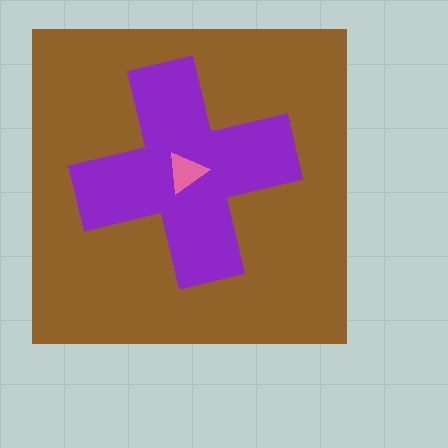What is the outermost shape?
The brown square.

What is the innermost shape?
The pink triangle.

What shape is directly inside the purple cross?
The pink triangle.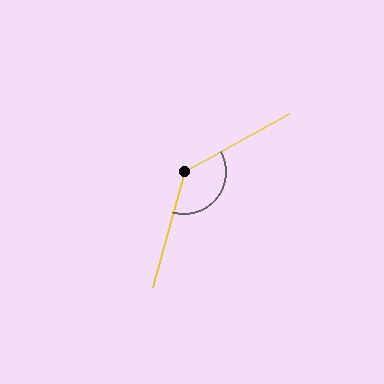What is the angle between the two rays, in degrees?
Approximately 134 degrees.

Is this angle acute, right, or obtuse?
It is obtuse.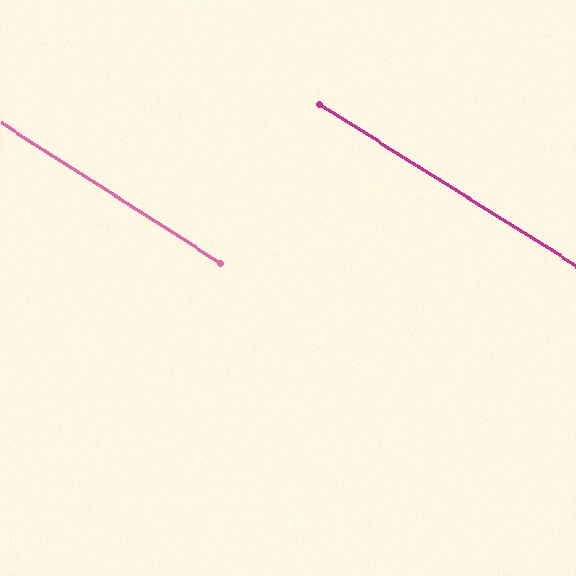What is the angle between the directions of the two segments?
Approximately 0 degrees.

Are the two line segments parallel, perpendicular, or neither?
Parallel — their directions differ by only 0.4°.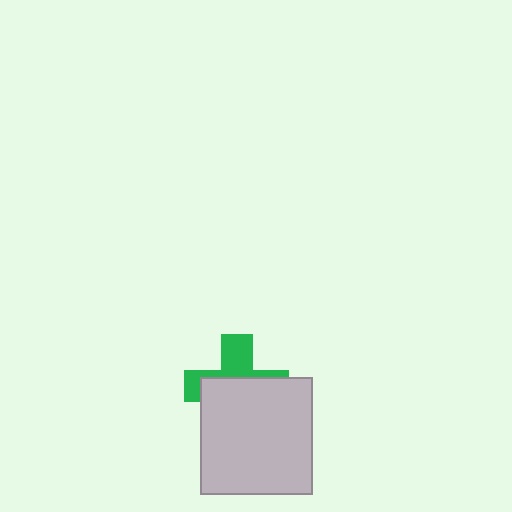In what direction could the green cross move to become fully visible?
The green cross could move up. That would shift it out from behind the light gray rectangle entirely.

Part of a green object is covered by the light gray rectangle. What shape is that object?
It is a cross.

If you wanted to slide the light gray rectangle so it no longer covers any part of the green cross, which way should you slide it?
Slide it down — that is the most direct way to separate the two shapes.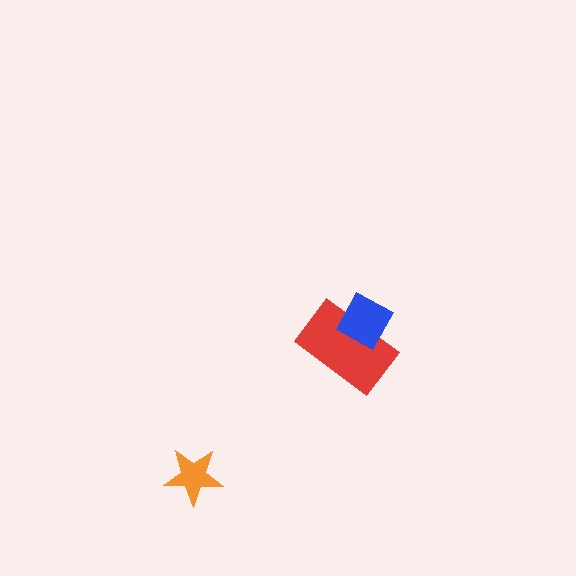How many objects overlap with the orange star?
0 objects overlap with the orange star.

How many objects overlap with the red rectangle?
1 object overlaps with the red rectangle.